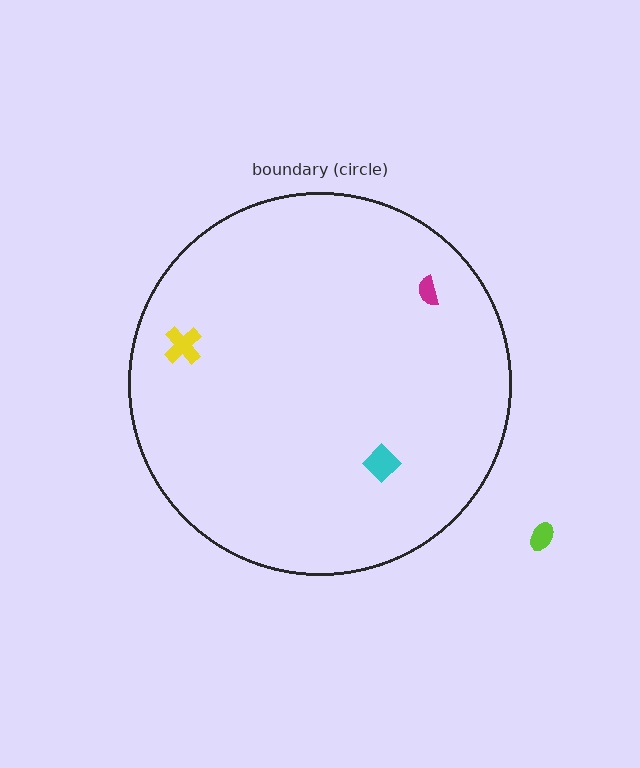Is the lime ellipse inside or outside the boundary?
Outside.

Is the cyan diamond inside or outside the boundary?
Inside.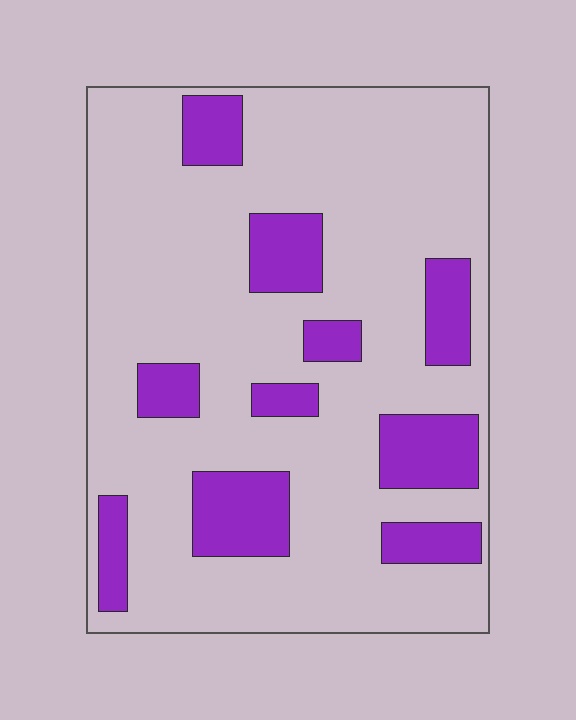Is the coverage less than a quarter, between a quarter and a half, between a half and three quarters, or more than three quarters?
Less than a quarter.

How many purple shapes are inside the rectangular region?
10.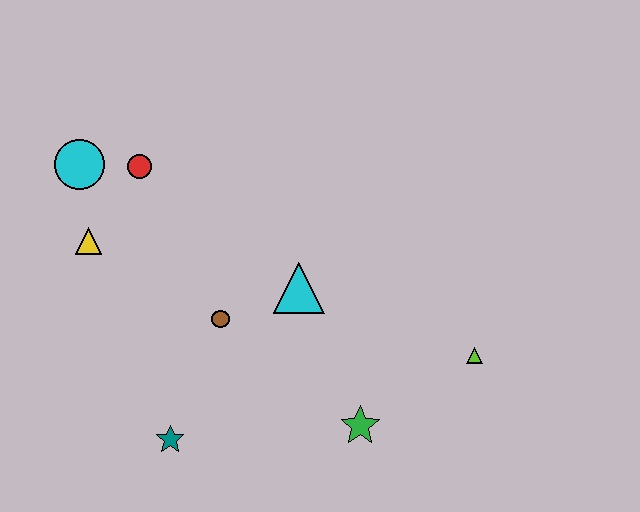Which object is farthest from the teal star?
The lime triangle is farthest from the teal star.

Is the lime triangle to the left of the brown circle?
No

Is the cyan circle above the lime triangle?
Yes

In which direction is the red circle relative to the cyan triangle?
The red circle is to the left of the cyan triangle.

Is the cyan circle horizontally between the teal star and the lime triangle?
No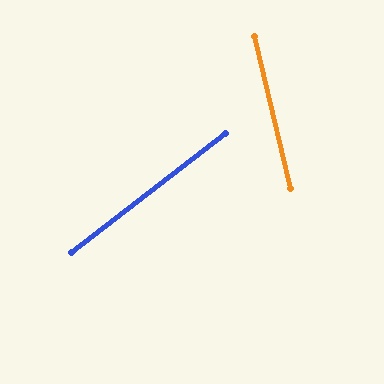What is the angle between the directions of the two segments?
Approximately 66 degrees.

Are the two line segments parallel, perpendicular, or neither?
Neither parallel nor perpendicular — they differ by about 66°.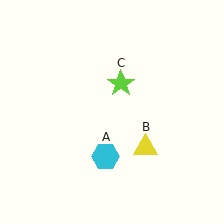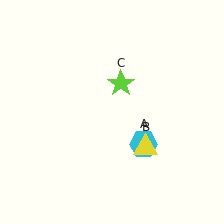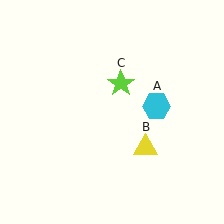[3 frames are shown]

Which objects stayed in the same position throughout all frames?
Yellow triangle (object B) and lime star (object C) remained stationary.